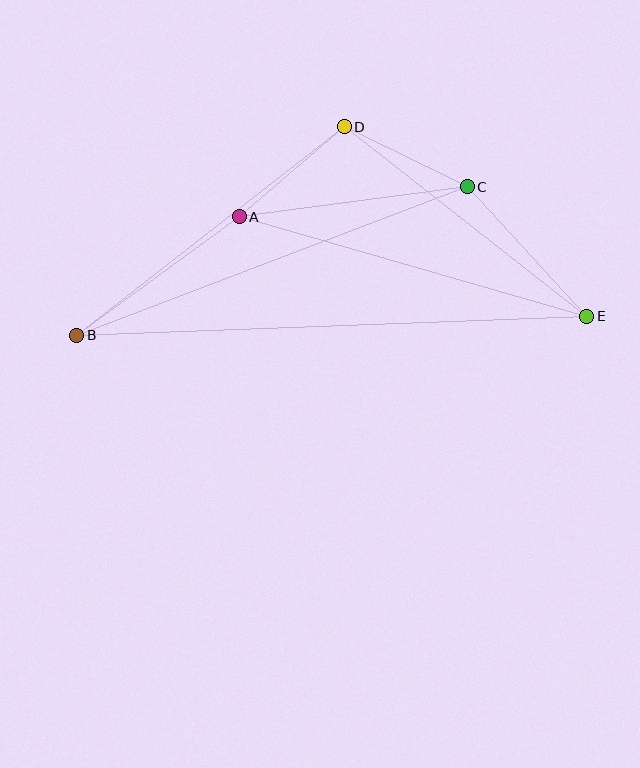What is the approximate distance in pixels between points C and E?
The distance between C and E is approximately 176 pixels.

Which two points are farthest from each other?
Points B and E are farthest from each other.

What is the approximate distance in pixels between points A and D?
The distance between A and D is approximately 138 pixels.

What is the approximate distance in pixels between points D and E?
The distance between D and E is approximately 308 pixels.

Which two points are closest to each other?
Points C and D are closest to each other.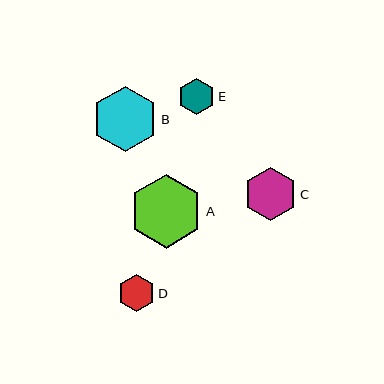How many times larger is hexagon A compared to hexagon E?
Hexagon A is approximately 2.0 times the size of hexagon E.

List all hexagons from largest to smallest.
From largest to smallest: A, B, C, D, E.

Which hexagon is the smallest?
Hexagon E is the smallest with a size of approximately 37 pixels.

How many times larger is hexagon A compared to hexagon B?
Hexagon A is approximately 1.1 times the size of hexagon B.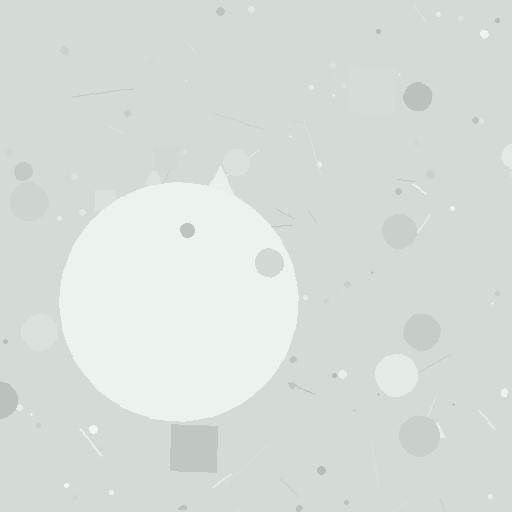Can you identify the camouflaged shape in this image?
The camouflaged shape is a circle.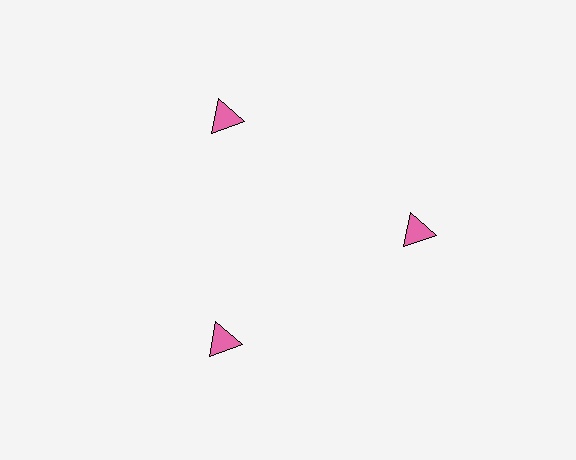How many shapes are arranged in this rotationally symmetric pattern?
There are 3 shapes, arranged in 3 groups of 1.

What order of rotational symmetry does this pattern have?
This pattern has 3-fold rotational symmetry.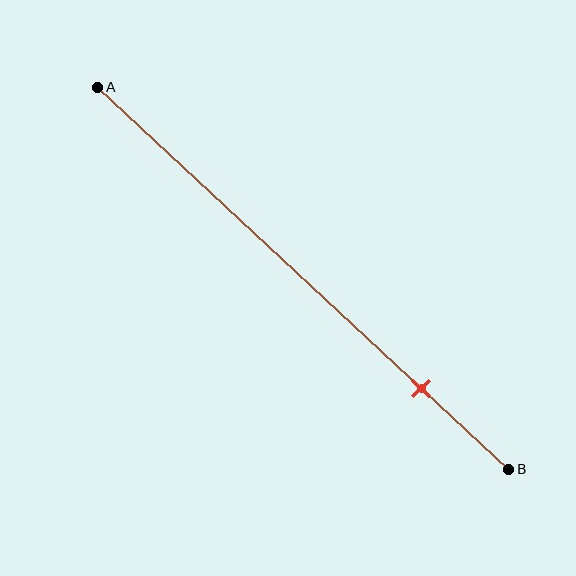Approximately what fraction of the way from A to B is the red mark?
The red mark is approximately 80% of the way from A to B.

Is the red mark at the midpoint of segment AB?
No, the mark is at about 80% from A, not at the 50% midpoint.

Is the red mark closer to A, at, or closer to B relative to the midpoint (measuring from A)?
The red mark is closer to point B than the midpoint of segment AB.